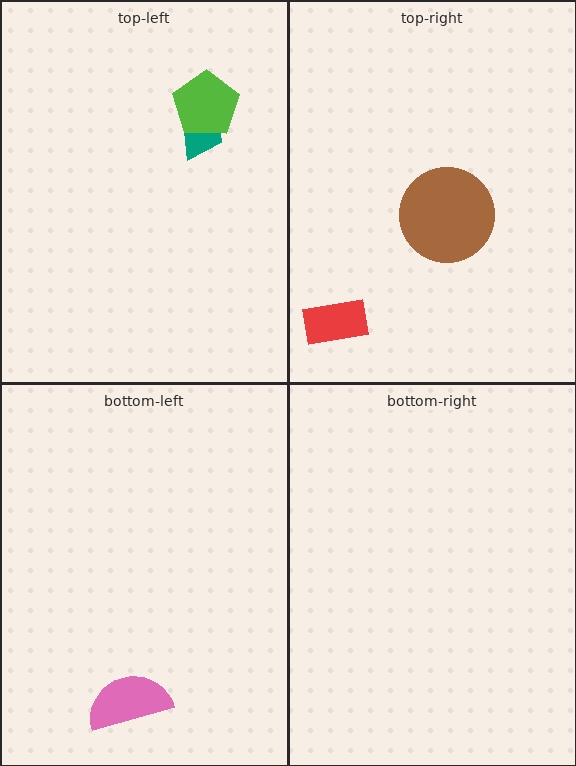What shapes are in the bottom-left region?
The pink semicircle.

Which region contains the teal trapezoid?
The top-left region.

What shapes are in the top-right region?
The brown circle, the red rectangle.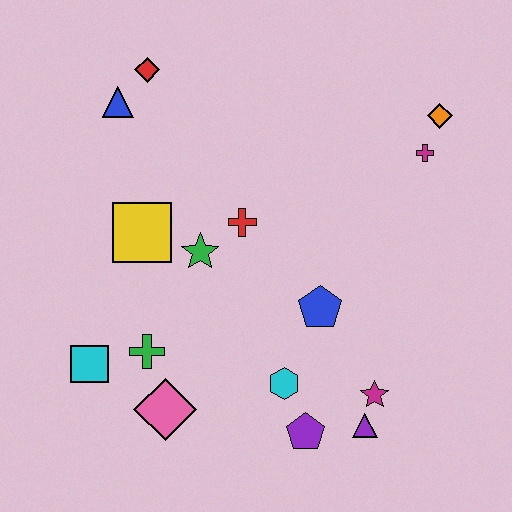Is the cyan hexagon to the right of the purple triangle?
No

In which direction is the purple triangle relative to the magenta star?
The purple triangle is below the magenta star.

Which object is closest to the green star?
The red cross is closest to the green star.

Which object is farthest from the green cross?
The orange diamond is farthest from the green cross.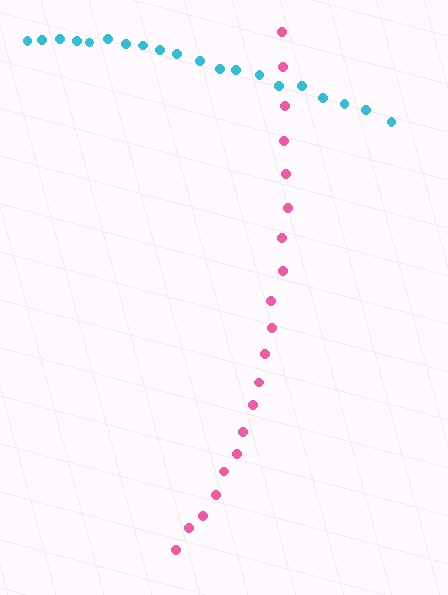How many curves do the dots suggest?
There are 2 distinct paths.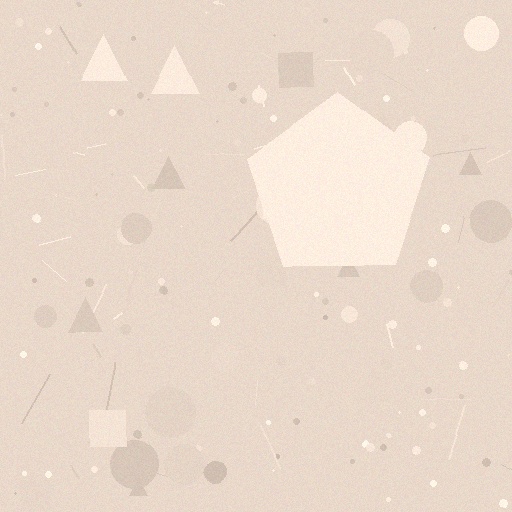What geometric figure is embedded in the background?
A pentagon is embedded in the background.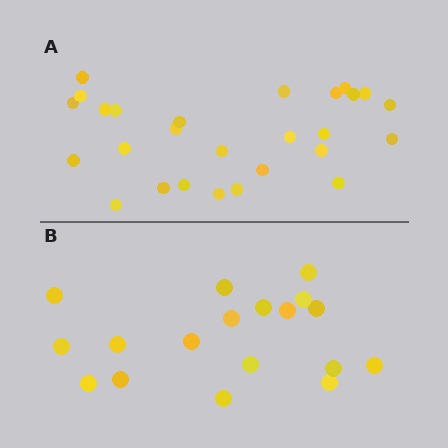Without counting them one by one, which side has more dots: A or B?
Region A (the top region) has more dots.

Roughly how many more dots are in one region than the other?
Region A has roughly 8 or so more dots than region B.